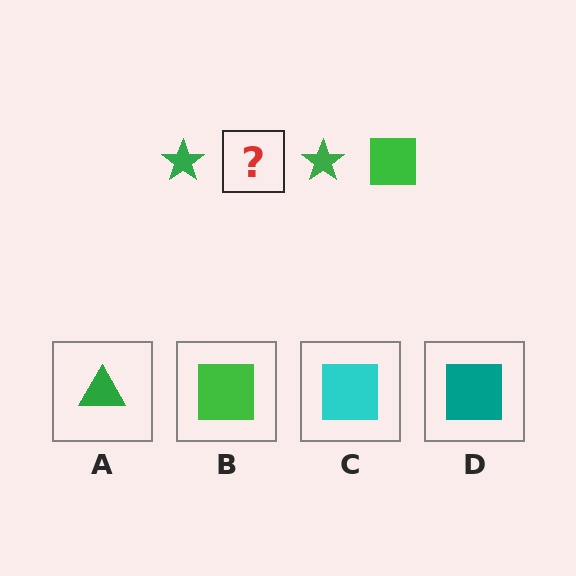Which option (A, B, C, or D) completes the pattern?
B.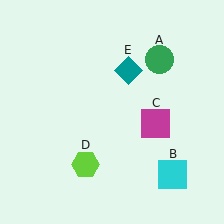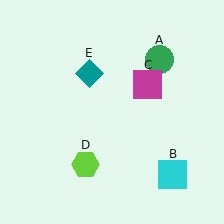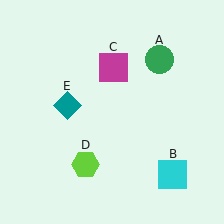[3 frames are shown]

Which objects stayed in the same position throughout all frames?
Green circle (object A) and cyan square (object B) and lime hexagon (object D) remained stationary.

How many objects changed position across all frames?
2 objects changed position: magenta square (object C), teal diamond (object E).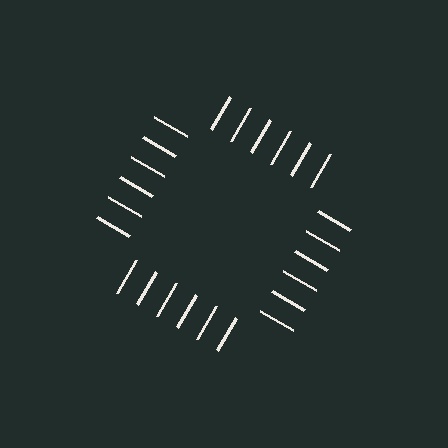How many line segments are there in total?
24 — 6 along each of the 4 edges.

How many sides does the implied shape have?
4 sides — the line-ends trace a square.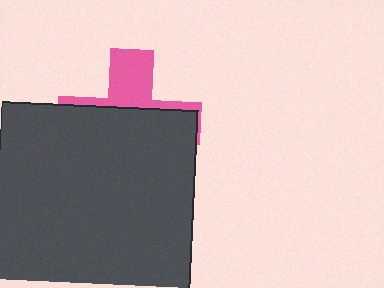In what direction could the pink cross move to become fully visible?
The pink cross could move up. That would shift it out from behind the dark gray rectangle entirely.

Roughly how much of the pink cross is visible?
A small part of it is visible (roughly 32%).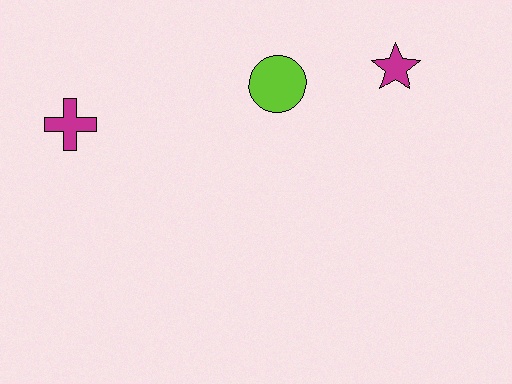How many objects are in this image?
There are 3 objects.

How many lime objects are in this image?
There is 1 lime object.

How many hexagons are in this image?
There are no hexagons.